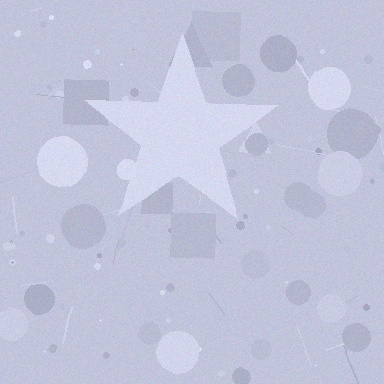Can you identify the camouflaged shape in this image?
The camouflaged shape is a star.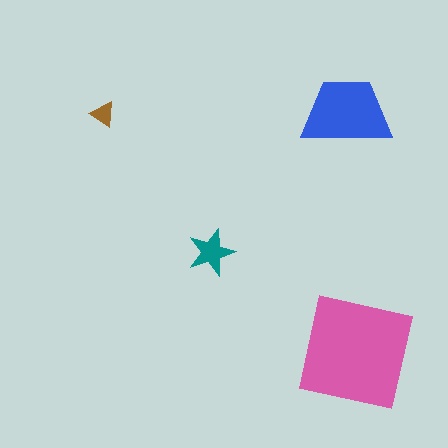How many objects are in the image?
There are 4 objects in the image.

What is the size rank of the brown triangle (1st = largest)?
4th.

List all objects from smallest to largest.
The brown triangle, the teal star, the blue trapezoid, the pink square.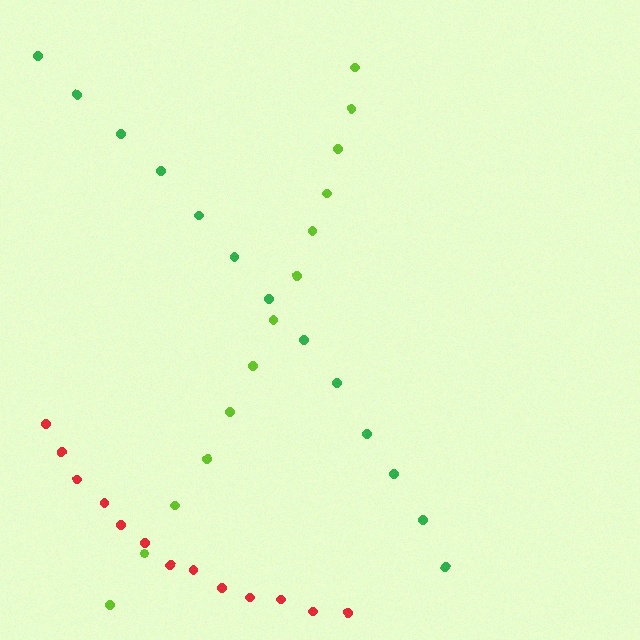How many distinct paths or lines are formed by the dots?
There are 3 distinct paths.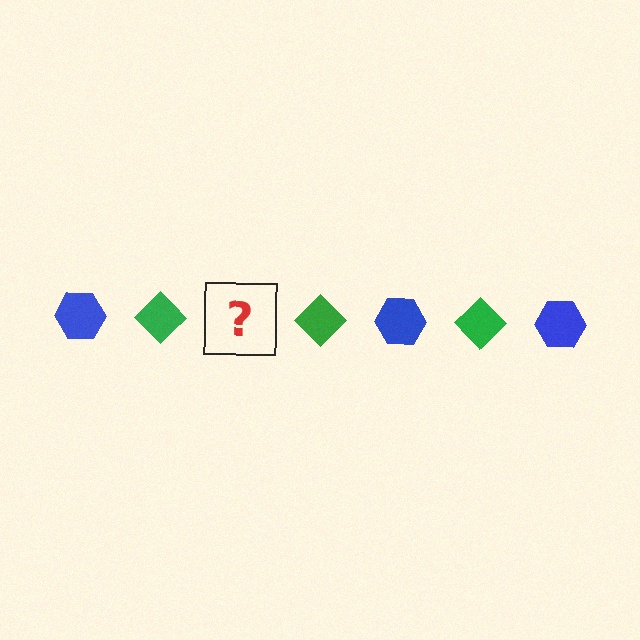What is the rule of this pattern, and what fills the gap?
The rule is that the pattern alternates between blue hexagon and green diamond. The gap should be filled with a blue hexagon.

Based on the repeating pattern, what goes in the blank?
The blank should be a blue hexagon.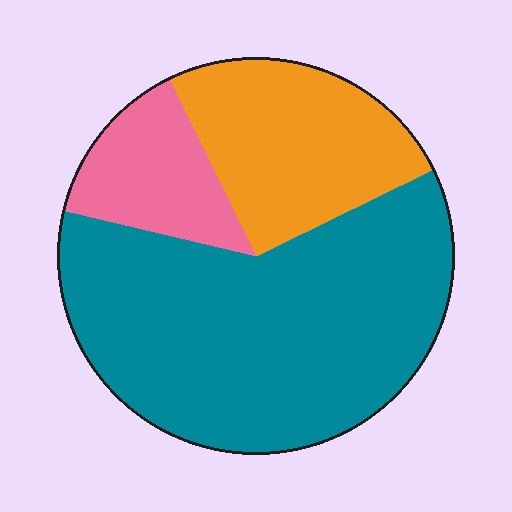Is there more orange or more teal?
Teal.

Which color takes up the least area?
Pink, at roughly 15%.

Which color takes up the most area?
Teal, at roughly 60%.